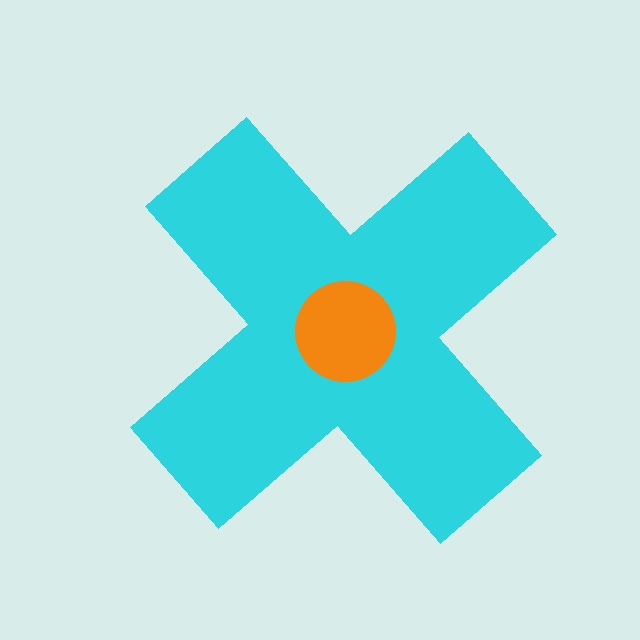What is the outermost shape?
The cyan cross.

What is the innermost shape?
The orange circle.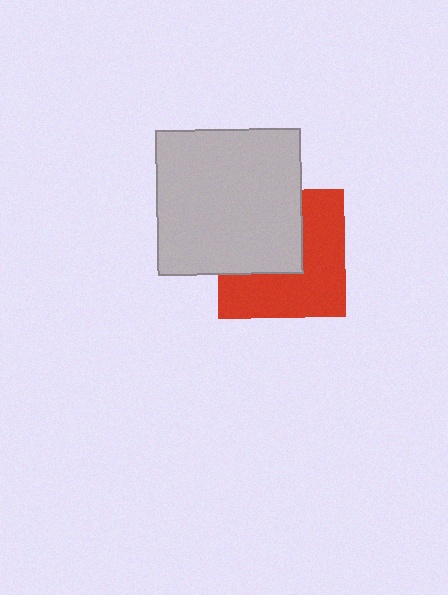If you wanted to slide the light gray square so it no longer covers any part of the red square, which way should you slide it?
Slide it toward the upper-left — that is the most direct way to separate the two shapes.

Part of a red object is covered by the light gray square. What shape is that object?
It is a square.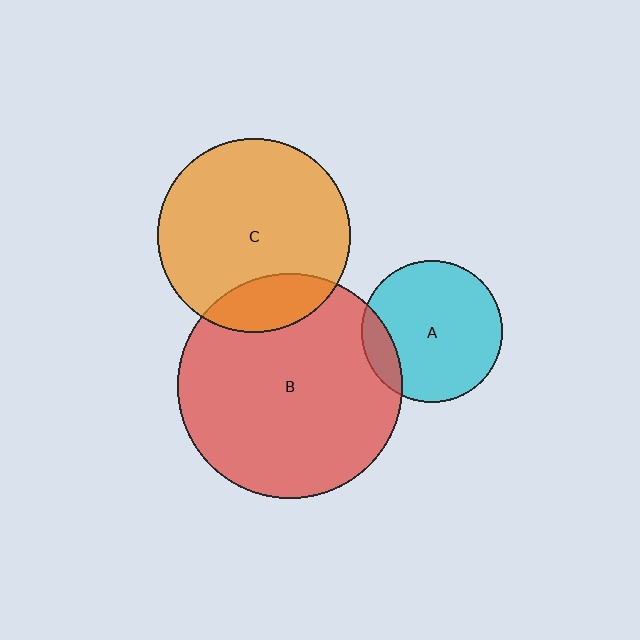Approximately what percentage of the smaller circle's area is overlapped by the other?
Approximately 20%.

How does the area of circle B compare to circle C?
Approximately 1.4 times.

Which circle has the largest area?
Circle B (red).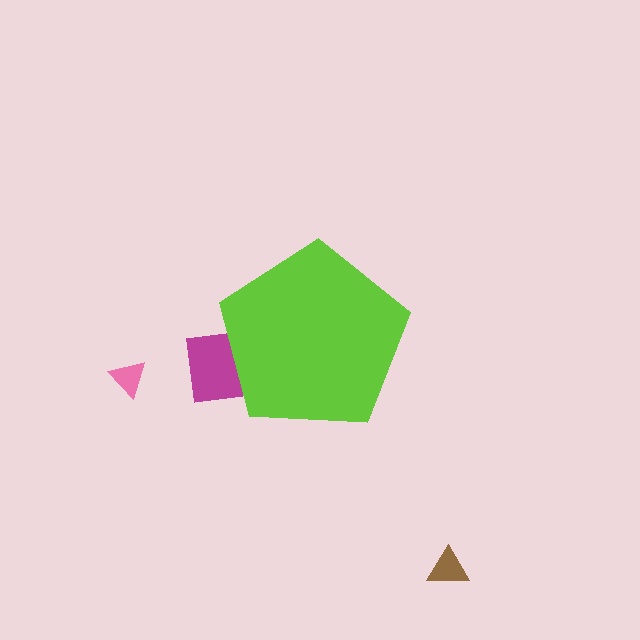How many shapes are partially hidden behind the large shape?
1 shape is partially hidden.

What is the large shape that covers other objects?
A lime pentagon.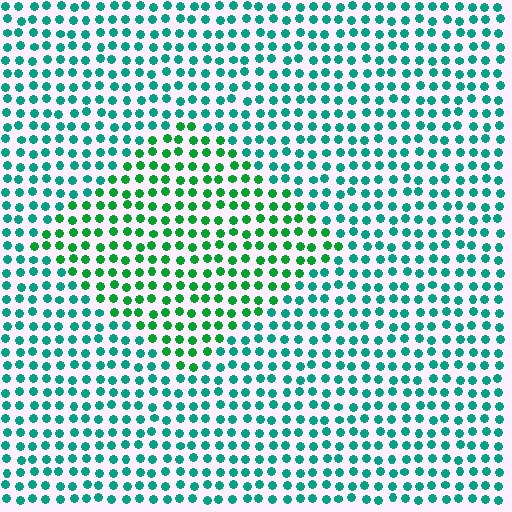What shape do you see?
I see a diamond.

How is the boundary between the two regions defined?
The boundary is defined purely by a slight shift in hue (about 34 degrees). Spacing, size, and orientation are identical on both sides.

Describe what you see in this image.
The image is filled with small teal elements in a uniform arrangement. A diamond-shaped region is visible where the elements are tinted to a slightly different hue, forming a subtle color boundary.